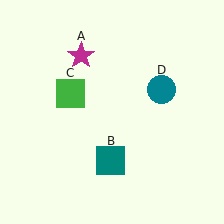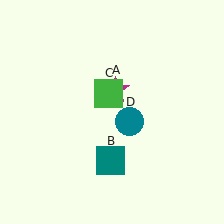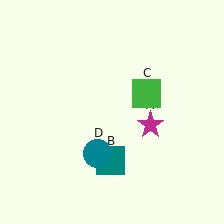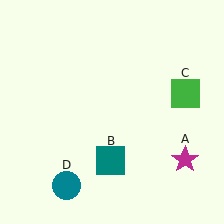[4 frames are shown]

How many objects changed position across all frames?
3 objects changed position: magenta star (object A), green square (object C), teal circle (object D).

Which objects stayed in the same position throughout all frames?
Teal square (object B) remained stationary.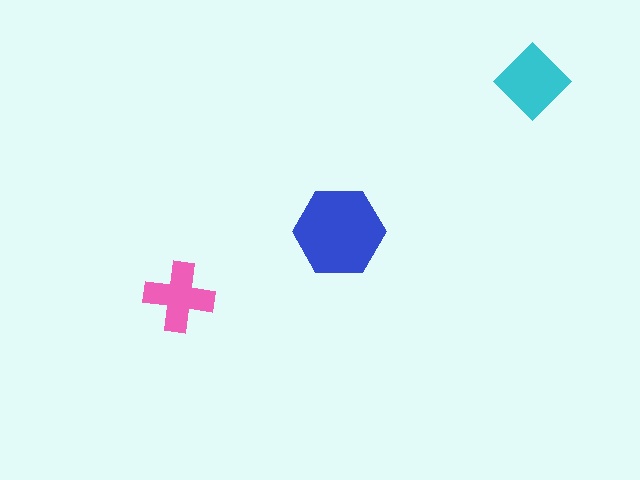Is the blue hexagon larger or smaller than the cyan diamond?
Larger.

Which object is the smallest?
The pink cross.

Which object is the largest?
The blue hexagon.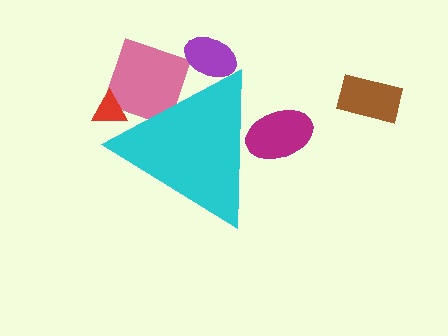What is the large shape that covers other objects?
A cyan triangle.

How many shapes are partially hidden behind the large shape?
4 shapes are partially hidden.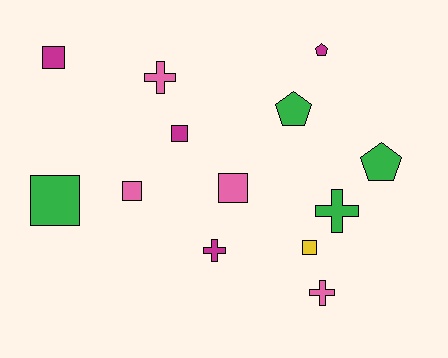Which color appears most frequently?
Green, with 4 objects.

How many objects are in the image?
There are 13 objects.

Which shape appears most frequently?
Square, with 6 objects.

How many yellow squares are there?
There is 1 yellow square.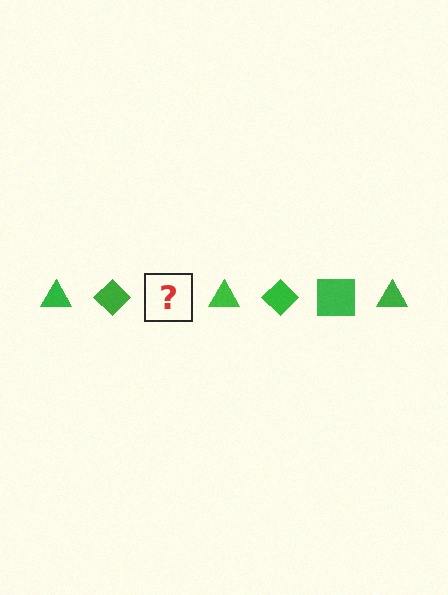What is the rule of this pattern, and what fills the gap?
The rule is that the pattern cycles through triangle, diamond, square shapes in green. The gap should be filled with a green square.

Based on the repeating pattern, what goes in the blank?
The blank should be a green square.